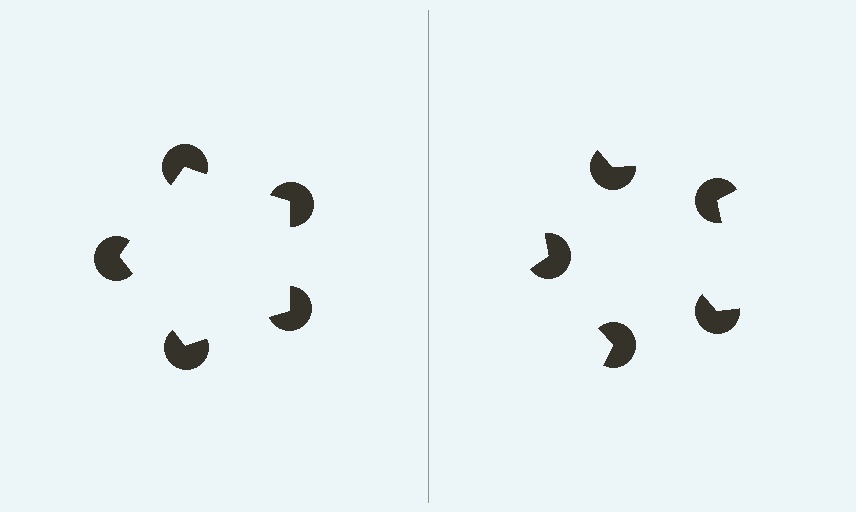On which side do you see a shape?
An illusory pentagon appears on the left side. On the right side the wedge cuts are rotated, so no coherent shape forms.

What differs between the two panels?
The pac-man discs are positioned identically on both sides; only the wedge orientations differ. On the left they align to a pentagon; on the right they are misaligned.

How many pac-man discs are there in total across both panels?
10 — 5 on each side.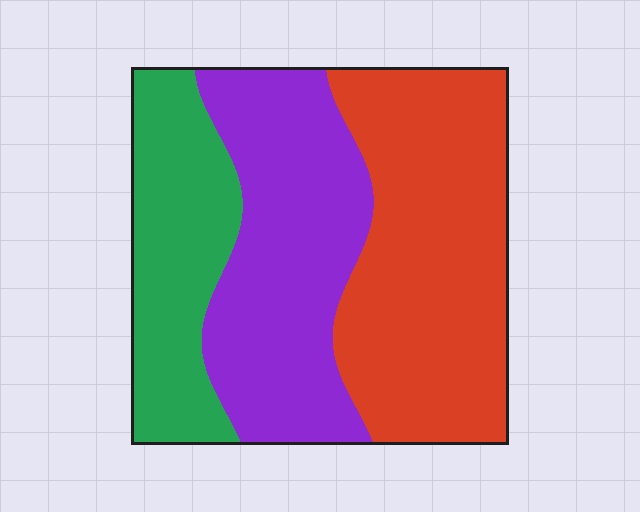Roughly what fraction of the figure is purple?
Purple takes up between a third and a half of the figure.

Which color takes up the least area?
Green, at roughly 25%.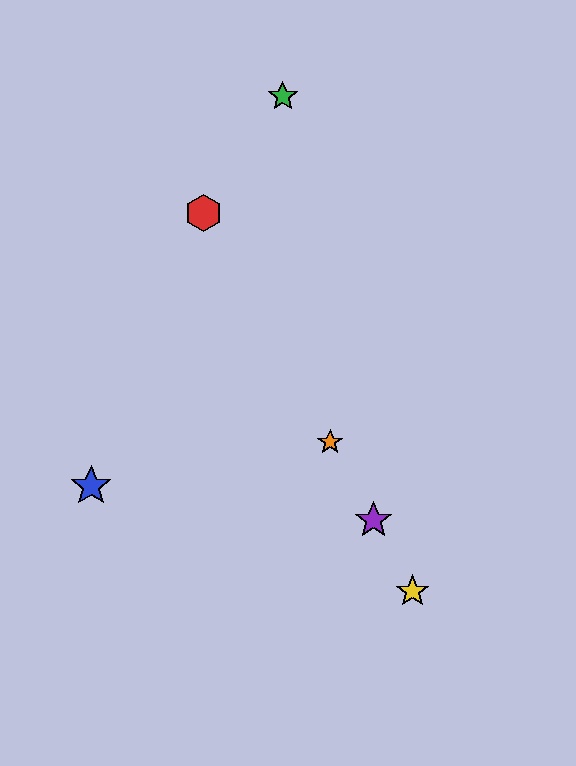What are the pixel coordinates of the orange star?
The orange star is at (330, 442).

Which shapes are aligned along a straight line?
The red hexagon, the yellow star, the purple star, the orange star are aligned along a straight line.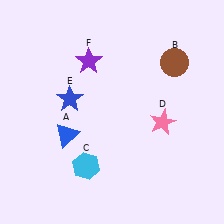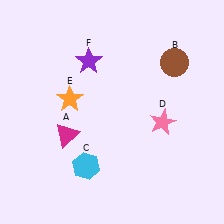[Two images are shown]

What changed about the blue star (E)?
In Image 1, E is blue. In Image 2, it changed to orange.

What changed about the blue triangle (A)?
In Image 1, A is blue. In Image 2, it changed to magenta.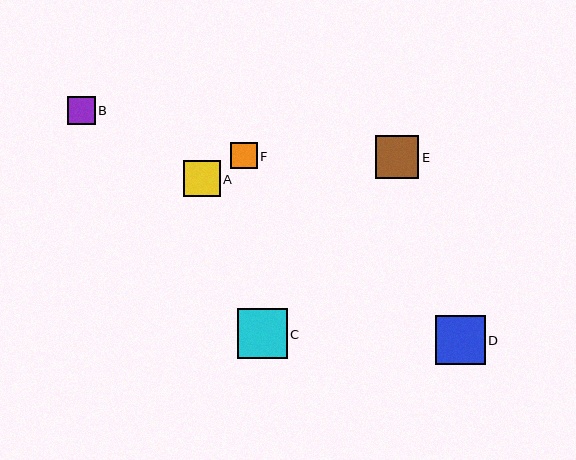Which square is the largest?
Square C is the largest with a size of approximately 50 pixels.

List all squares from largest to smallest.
From largest to smallest: C, D, E, A, B, F.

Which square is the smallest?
Square F is the smallest with a size of approximately 26 pixels.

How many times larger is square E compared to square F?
Square E is approximately 1.6 times the size of square F.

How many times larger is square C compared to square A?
Square C is approximately 1.4 times the size of square A.